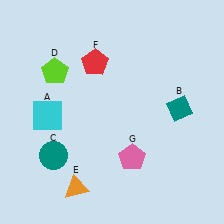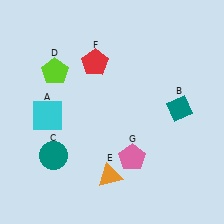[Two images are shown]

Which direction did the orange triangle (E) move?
The orange triangle (E) moved right.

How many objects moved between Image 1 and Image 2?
1 object moved between the two images.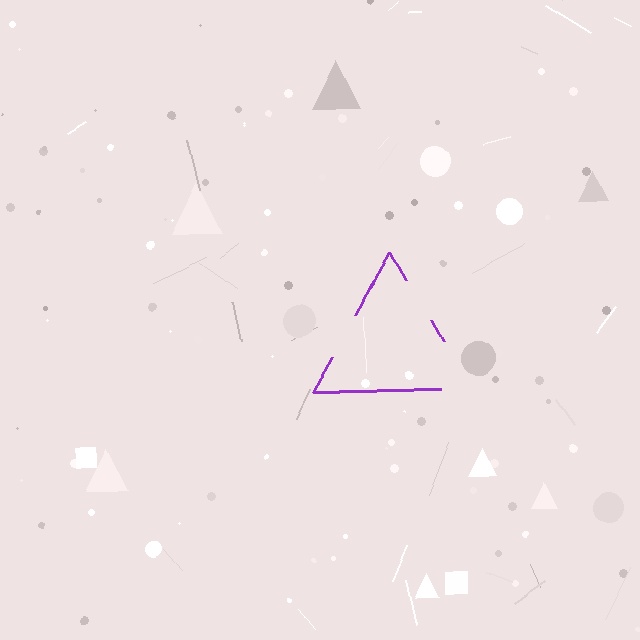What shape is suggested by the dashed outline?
The dashed outline suggests a triangle.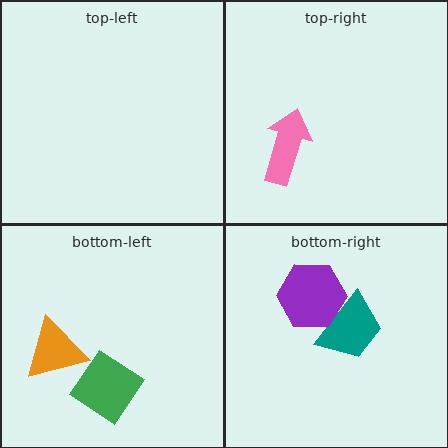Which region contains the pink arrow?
The top-right region.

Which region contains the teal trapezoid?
The bottom-right region.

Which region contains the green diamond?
The bottom-left region.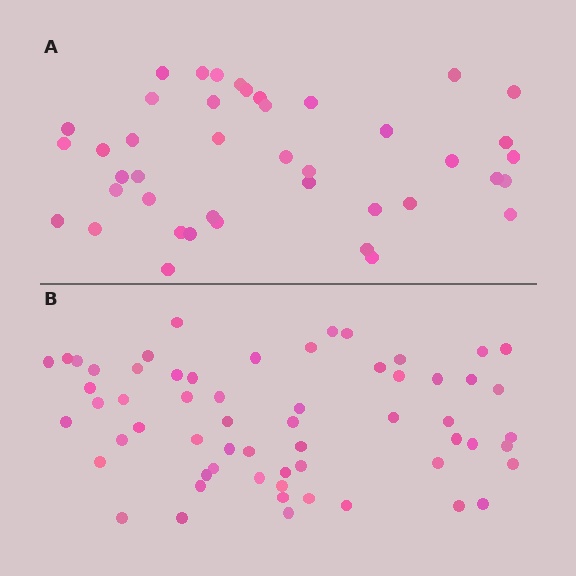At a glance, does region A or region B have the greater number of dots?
Region B (the bottom region) has more dots.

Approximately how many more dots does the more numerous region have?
Region B has approximately 20 more dots than region A.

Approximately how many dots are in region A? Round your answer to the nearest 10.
About 40 dots. (The exact count is 42, which rounds to 40.)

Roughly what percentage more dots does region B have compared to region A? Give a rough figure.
About 45% more.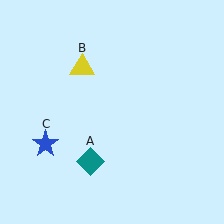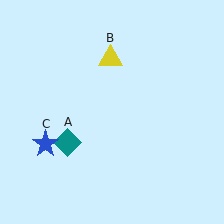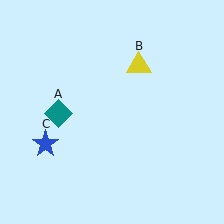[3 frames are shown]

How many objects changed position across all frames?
2 objects changed position: teal diamond (object A), yellow triangle (object B).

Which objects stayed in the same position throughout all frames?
Blue star (object C) remained stationary.